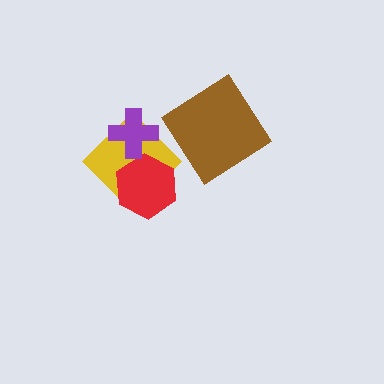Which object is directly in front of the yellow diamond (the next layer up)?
The red hexagon is directly in front of the yellow diamond.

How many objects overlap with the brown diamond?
0 objects overlap with the brown diamond.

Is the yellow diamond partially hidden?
Yes, it is partially covered by another shape.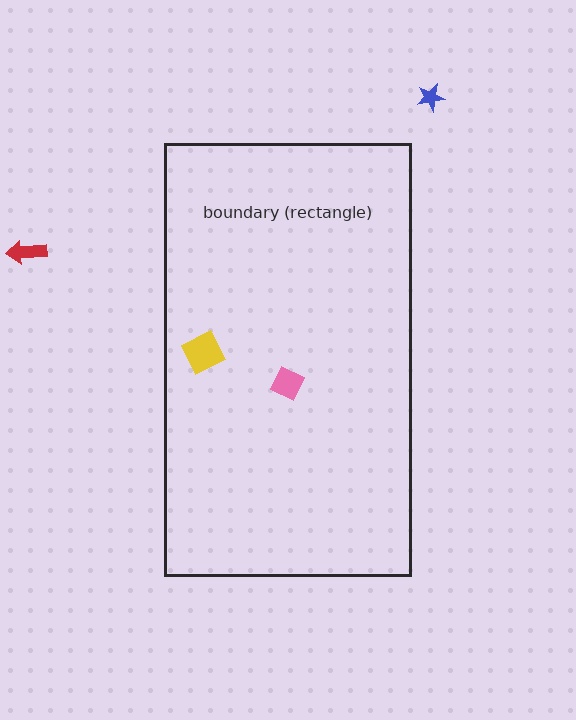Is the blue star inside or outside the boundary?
Outside.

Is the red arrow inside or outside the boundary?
Outside.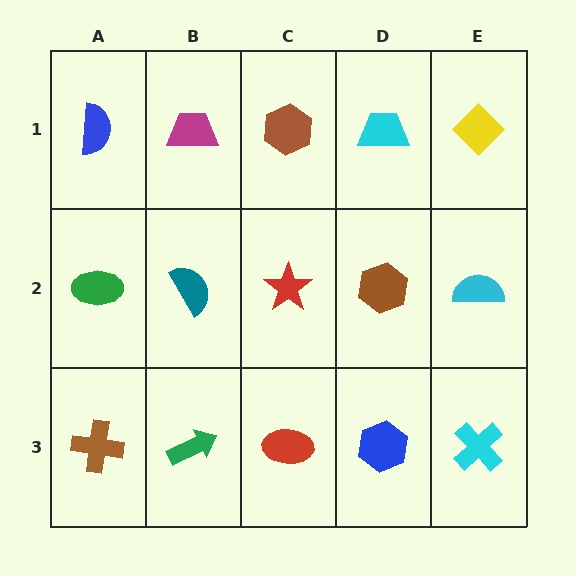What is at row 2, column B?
A teal semicircle.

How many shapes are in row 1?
5 shapes.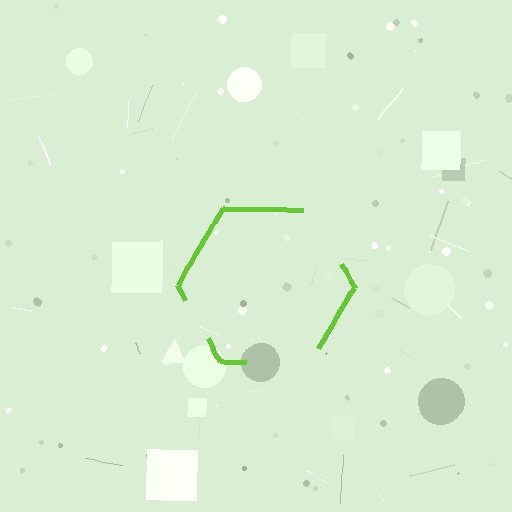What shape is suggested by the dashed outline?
The dashed outline suggests a hexagon.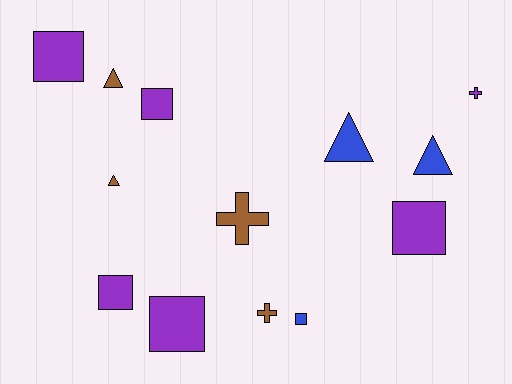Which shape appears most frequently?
Square, with 6 objects.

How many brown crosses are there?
There are 2 brown crosses.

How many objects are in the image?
There are 13 objects.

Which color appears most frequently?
Purple, with 6 objects.